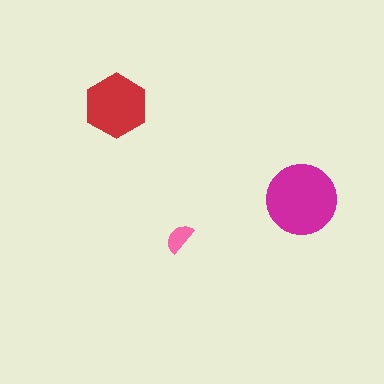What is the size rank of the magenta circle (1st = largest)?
1st.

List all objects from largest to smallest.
The magenta circle, the red hexagon, the pink semicircle.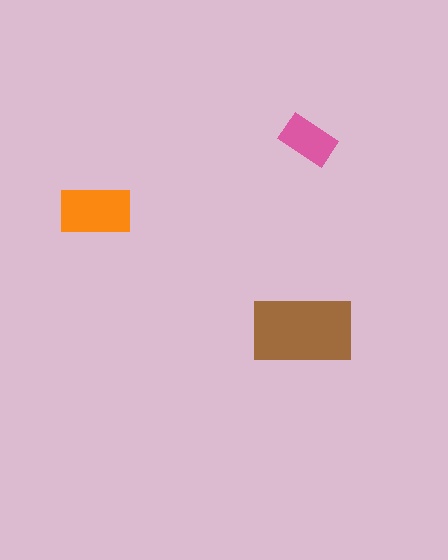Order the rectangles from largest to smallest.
the brown one, the orange one, the pink one.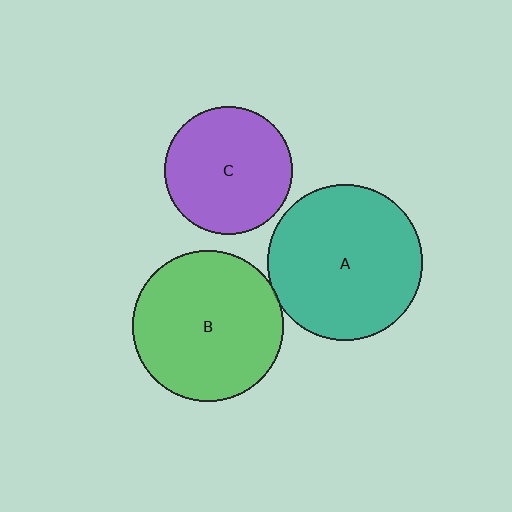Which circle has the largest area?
Circle A (teal).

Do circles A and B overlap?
Yes.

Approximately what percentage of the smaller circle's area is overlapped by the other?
Approximately 5%.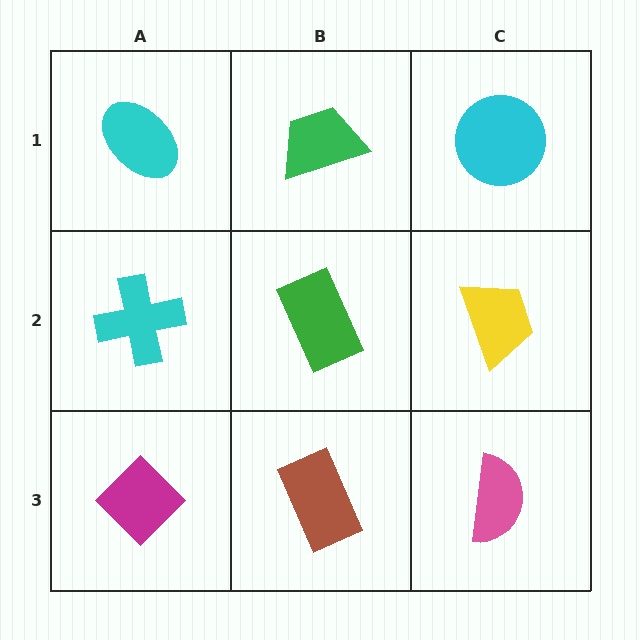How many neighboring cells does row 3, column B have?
3.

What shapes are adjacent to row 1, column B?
A green rectangle (row 2, column B), a cyan ellipse (row 1, column A), a cyan circle (row 1, column C).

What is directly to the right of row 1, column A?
A green trapezoid.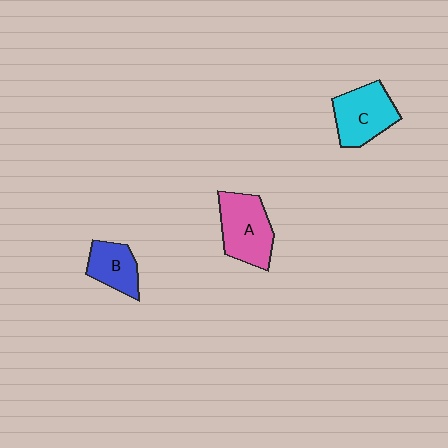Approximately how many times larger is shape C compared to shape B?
Approximately 1.4 times.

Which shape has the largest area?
Shape A (pink).